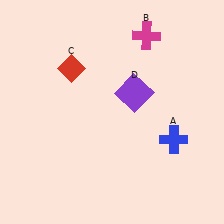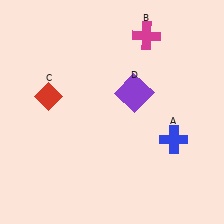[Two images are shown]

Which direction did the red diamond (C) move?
The red diamond (C) moved down.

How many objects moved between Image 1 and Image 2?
1 object moved between the two images.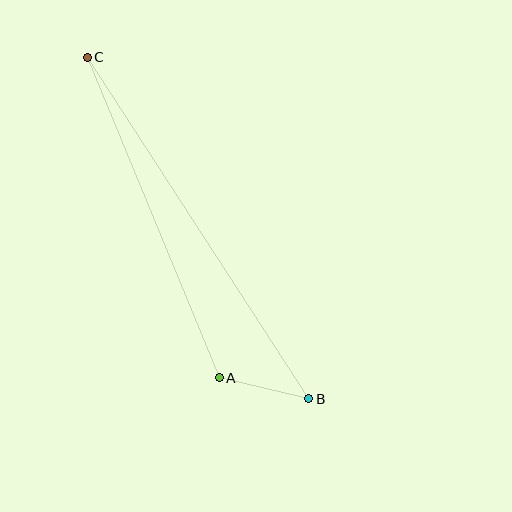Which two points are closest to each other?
Points A and B are closest to each other.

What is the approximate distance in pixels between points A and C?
The distance between A and C is approximately 347 pixels.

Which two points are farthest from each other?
Points B and C are farthest from each other.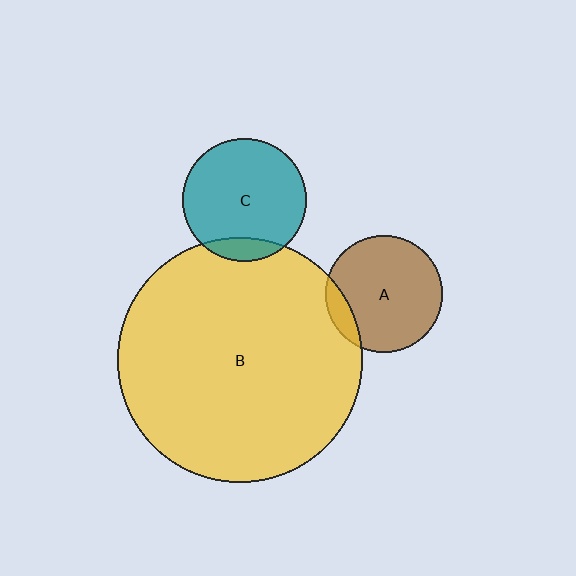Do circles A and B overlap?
Yes.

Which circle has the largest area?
Circle B (yellow).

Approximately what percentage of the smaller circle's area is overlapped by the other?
Approximately 10%.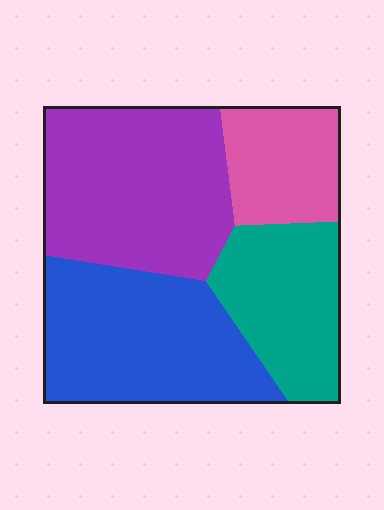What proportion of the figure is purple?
Purple takes up about one third (1/3) of the figure.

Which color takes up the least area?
Pink, at roughly 15%.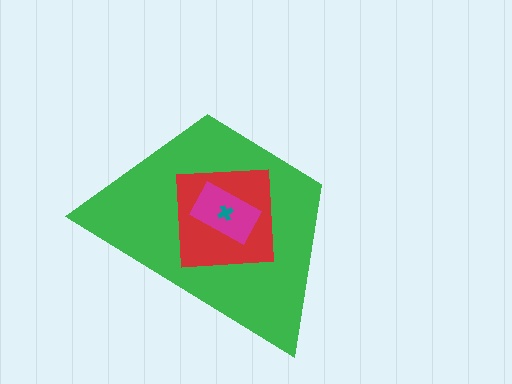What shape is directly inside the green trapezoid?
The red square.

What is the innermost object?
The teal cross.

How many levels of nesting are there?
4.